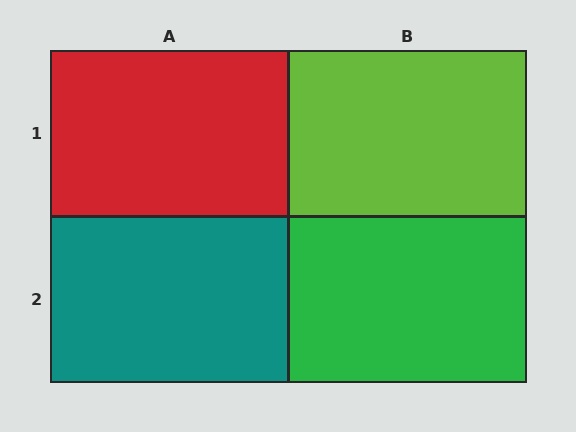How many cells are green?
1 cell is green.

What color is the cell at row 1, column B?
Lime.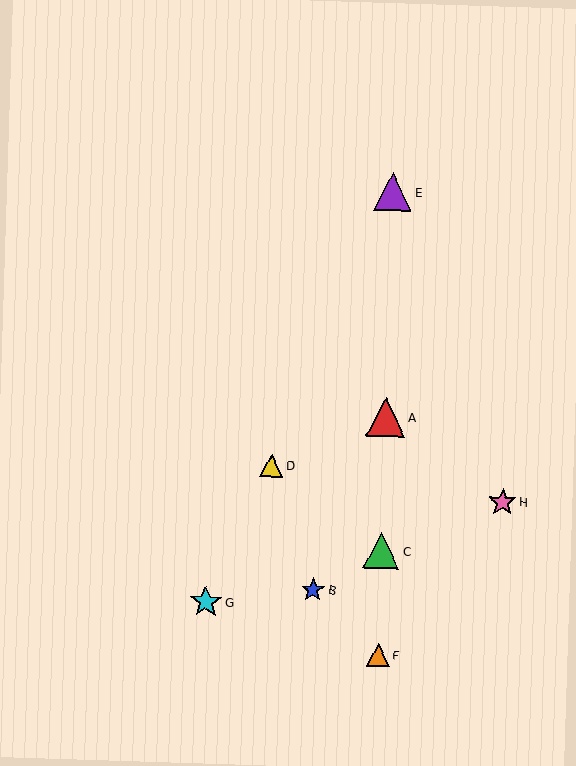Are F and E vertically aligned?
Yes, both are at x≈378.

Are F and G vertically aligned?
No, F is at x≈378 and G is at x≈206.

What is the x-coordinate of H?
Object H is at x≈503.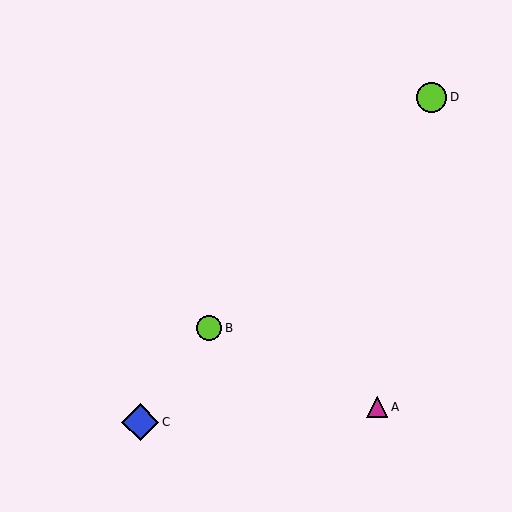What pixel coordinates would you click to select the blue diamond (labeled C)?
Click at (140, 422) to select the blue diamond C.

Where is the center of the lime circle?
The center of the lime circle is at (432, 97).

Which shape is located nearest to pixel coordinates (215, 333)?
The lime circle (labeled B) at (209, 328) is nearest to that location.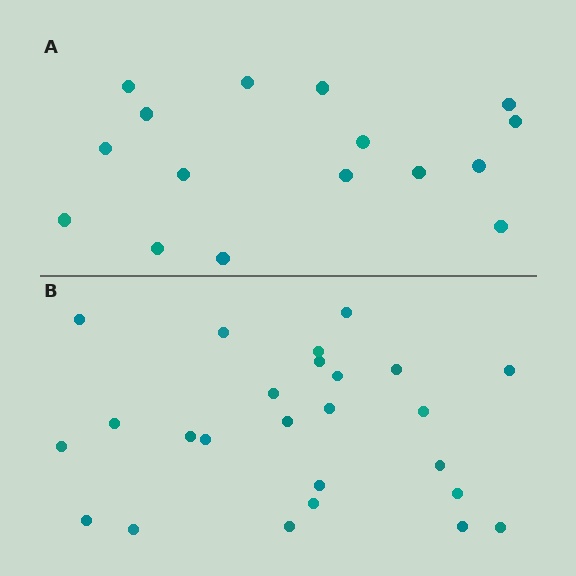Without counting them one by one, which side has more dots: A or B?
Region B (the bottom region) has more dots.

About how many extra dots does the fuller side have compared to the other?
Region B has roughly 8 or so more dots than region A.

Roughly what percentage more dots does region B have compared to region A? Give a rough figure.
About 55% more.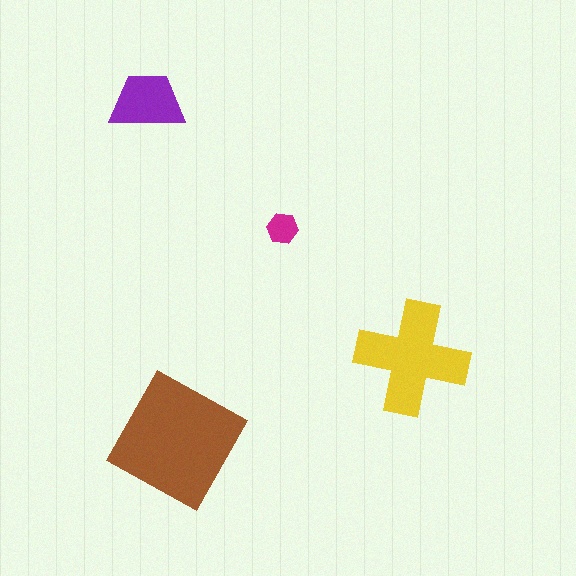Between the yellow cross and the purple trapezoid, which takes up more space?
The yellow cross.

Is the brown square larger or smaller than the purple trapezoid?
Larger.